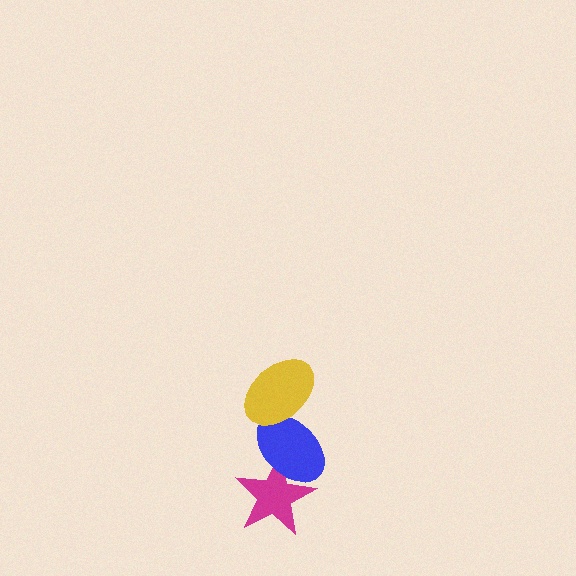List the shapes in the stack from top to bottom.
From top to bottom: the yellow ellipse, the blue ellipse, the magenta star.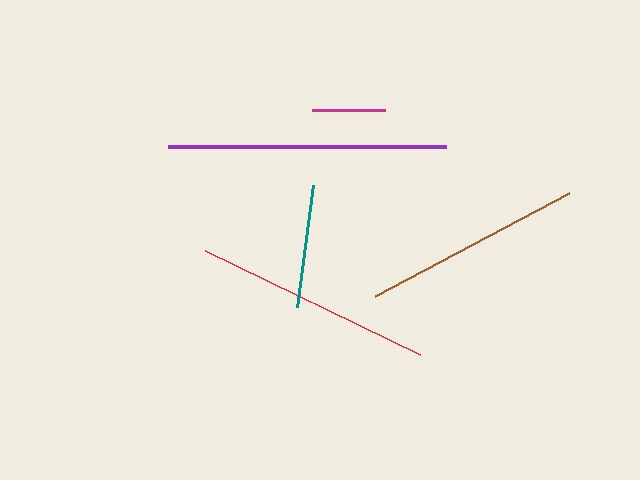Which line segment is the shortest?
The magenta line is the shortest at approximately 73 pixels.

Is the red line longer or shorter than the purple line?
The purple line is longer than the red line.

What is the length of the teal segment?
The teal segment is approximately 123 pixels long.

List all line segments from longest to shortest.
From longest to shortest: purple, red, brown, teal, magenta.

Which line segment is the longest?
The purple line is the longest at approximately 277 pixels.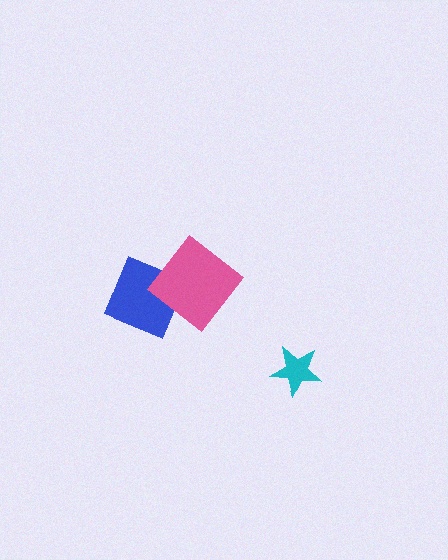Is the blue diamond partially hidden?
Yes, it is partially covered by another shape.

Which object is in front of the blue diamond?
The pink diamond is in front of the blue diamond.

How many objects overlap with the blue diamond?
1 object overlaps with the blue diamond.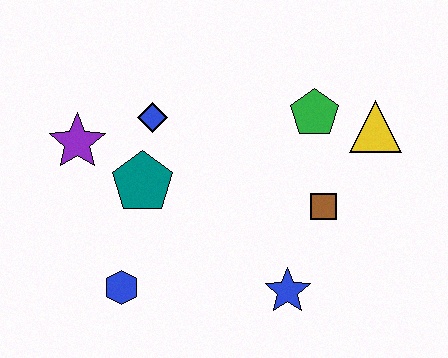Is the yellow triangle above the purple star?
Yes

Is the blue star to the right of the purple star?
Yes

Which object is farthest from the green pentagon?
The blue hexagon is farthest from the green pentagon.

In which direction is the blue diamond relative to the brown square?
The blue diamond is to the left of the brown square.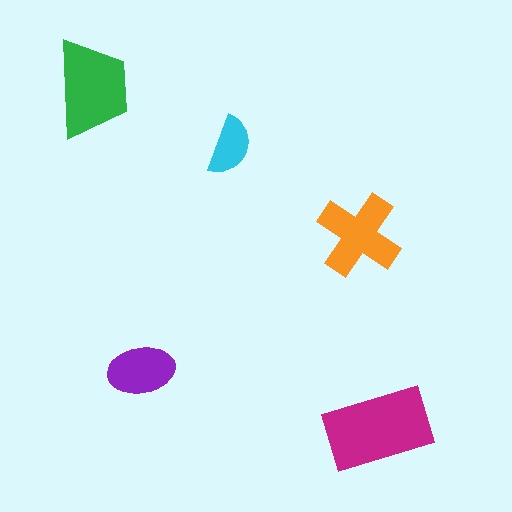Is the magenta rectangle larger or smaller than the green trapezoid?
Larger.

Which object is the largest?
The magenta rectangle.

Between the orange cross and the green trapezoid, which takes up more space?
The green trapezoid.